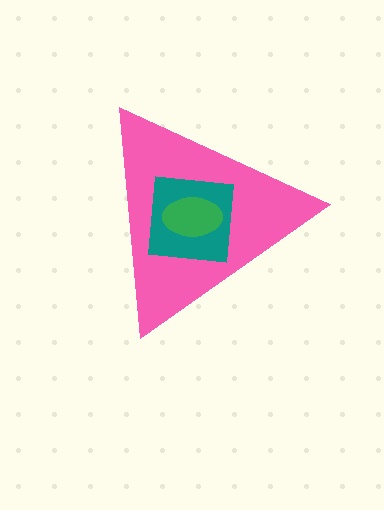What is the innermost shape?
The green ellipse.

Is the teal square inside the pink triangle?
Yes.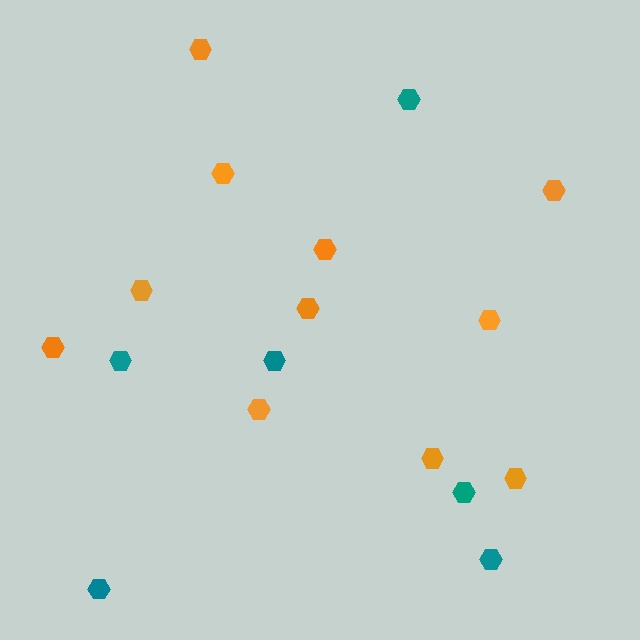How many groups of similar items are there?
There are 2 groups: one group of teal hexagons (6) and one group of orange hexagons (11).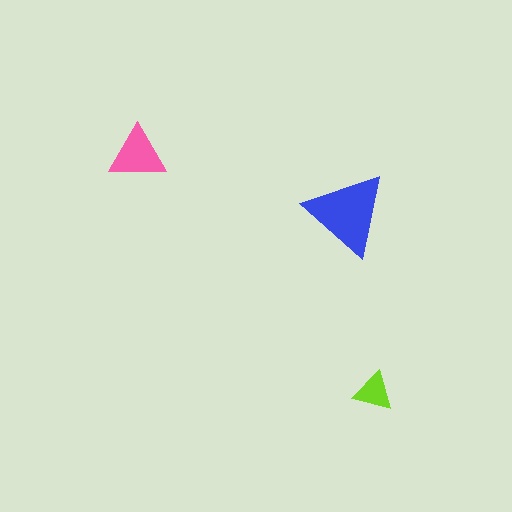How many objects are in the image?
There are 3 objects in the image.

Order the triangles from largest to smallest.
the blue one, the pink one, the lime one.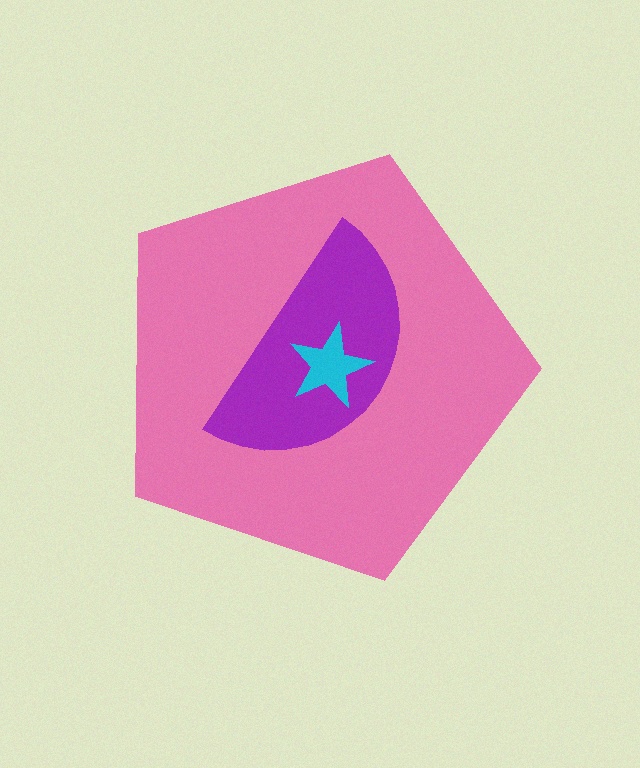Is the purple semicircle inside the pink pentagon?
Yes.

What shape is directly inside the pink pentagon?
The purple semicircle.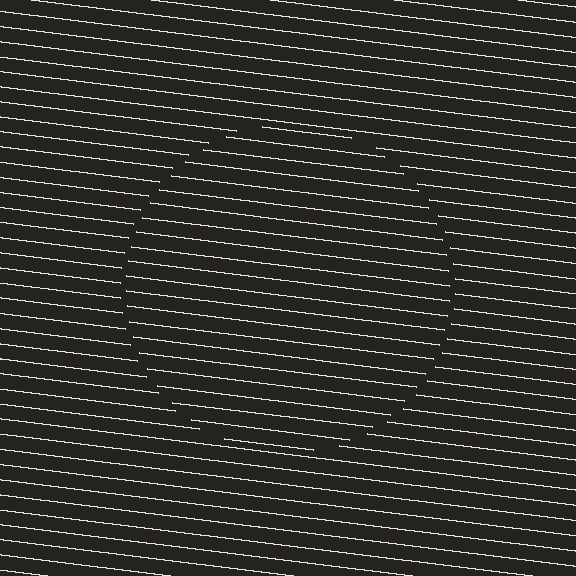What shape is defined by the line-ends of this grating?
An illusory circle. The interior of the shape contains the same grating, shifted by half a period — the contour is defined by the phase discontinuity where line-ends from the inner and outer gratings abut.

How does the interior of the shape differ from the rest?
The interior of the shape contains the same grating, shifted by half a period — the contour is defined by the phase discontinuity where line-ends from the inner and outer gratings abut.